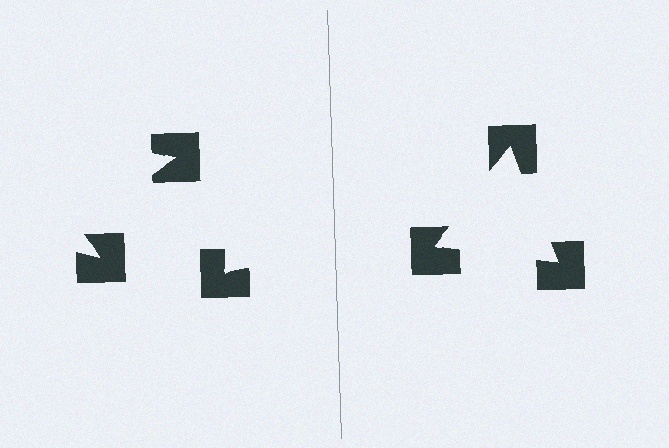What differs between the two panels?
The notched squares are positioned identically on both sides; only the wedge orientations differ. On the right they align to a triangle; on the left they are misaligned.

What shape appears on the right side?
An illusory triangle.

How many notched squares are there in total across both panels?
6 — 3 on each side.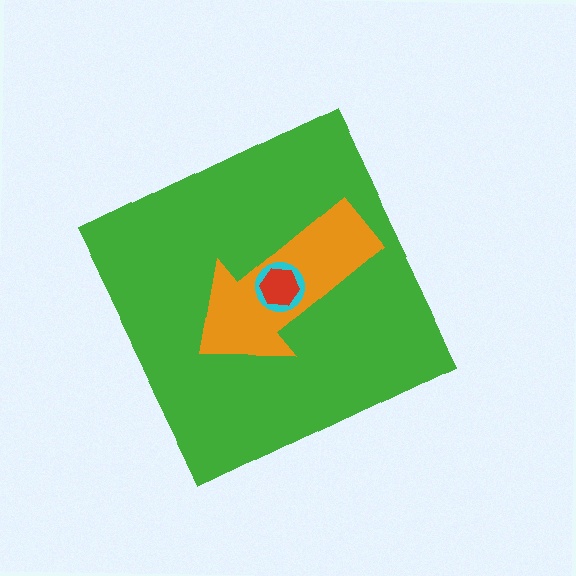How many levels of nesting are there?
4.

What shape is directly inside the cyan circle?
The red hexagon.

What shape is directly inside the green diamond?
The orange arrow.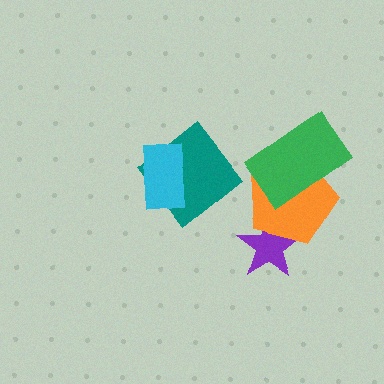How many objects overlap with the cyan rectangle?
1 object overlaps with the cyan rectangle.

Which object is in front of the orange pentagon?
The green rectangle is in front of the orange pentagon.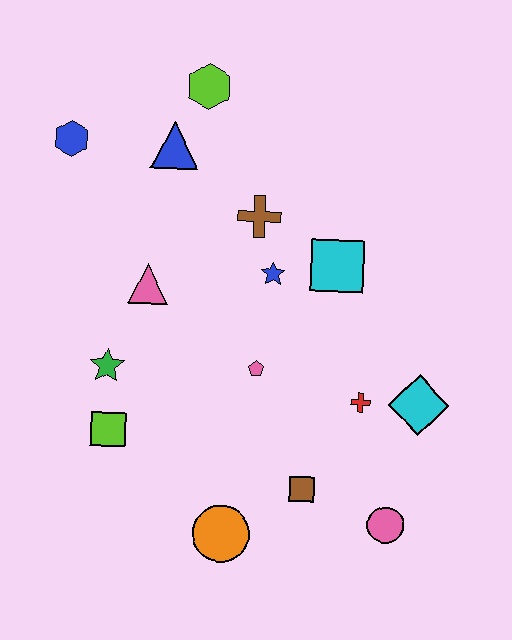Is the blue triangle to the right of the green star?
Yes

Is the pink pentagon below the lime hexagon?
Yes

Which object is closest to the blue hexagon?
The blue triangle is closest to the blue hexagon.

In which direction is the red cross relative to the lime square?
The red cross is to the right of the lime square.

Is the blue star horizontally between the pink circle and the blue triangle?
Yes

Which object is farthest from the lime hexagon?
The pink circle is farthest from the lime hexagon.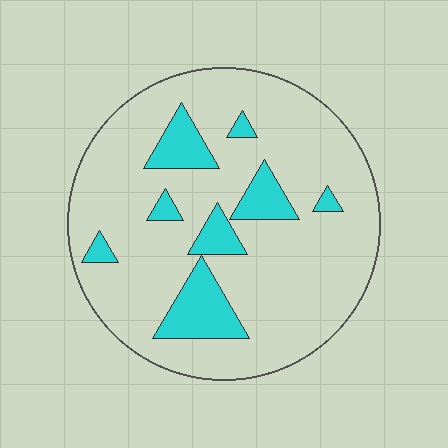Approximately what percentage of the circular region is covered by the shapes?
Approximately 15%.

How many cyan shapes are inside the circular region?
8.